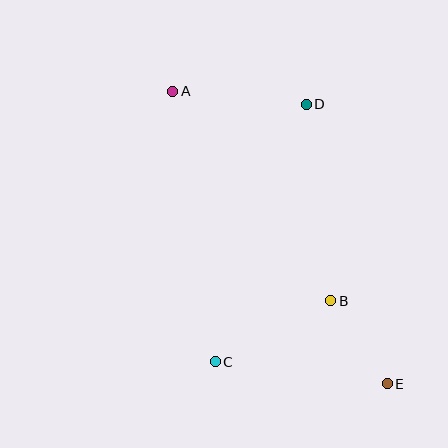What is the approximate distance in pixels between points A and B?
The distance between A and B is approximately 262 pixels.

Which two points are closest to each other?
Points B and E are closest to each other.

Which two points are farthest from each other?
Points A and E are farthest from each other.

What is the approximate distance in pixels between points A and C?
The distance between A and C is approximately 274 pixels.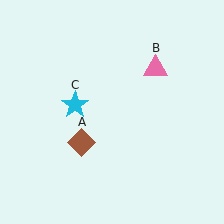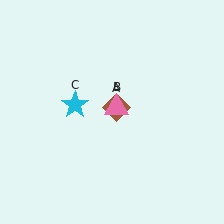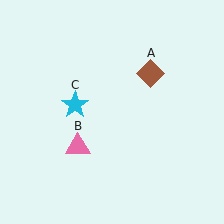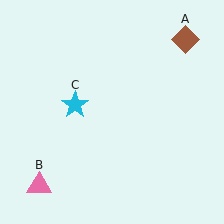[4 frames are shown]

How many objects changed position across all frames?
2 objects changed position: brown diamond (object A), pink triangle (object B).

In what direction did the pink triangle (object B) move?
The pink triangle (object B) moved down and to the left.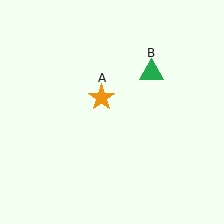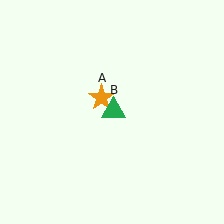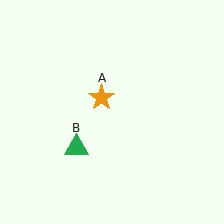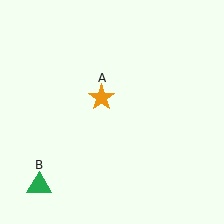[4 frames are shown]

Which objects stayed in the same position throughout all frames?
Orange star (object A) remained stationary.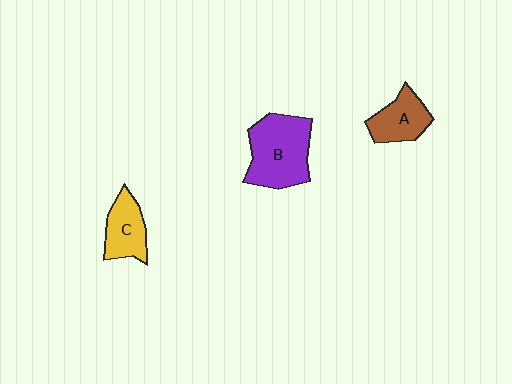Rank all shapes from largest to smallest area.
From largest to smallest: B (purple), A (brown), C (yellow).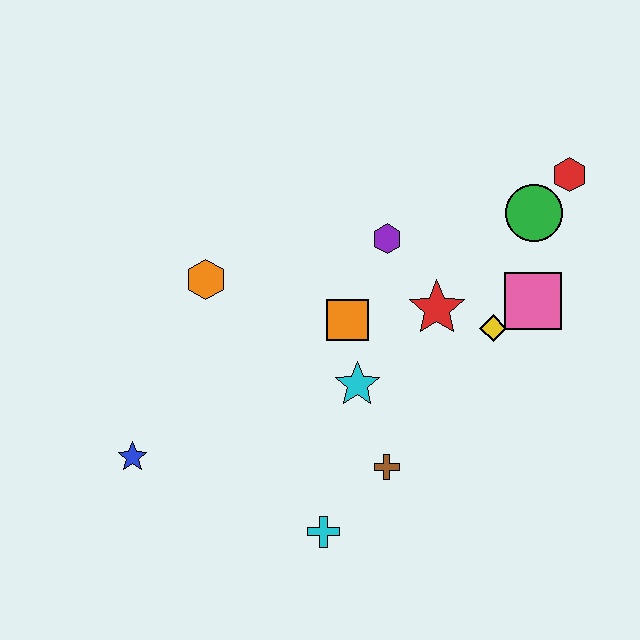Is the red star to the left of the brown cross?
No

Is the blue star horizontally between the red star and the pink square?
No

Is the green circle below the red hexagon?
Yes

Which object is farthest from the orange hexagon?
The red hexagon is farthest from the orange hexagon.